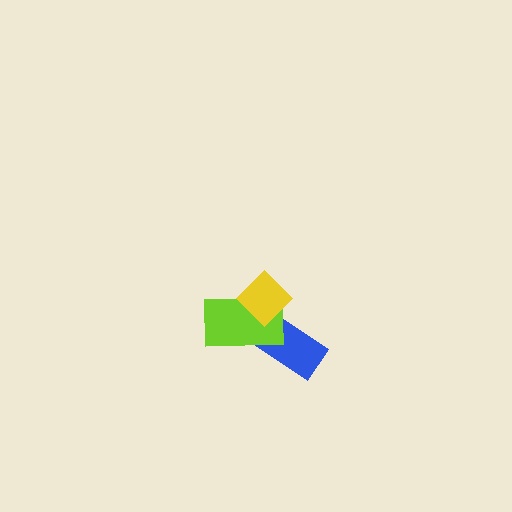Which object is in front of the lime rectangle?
The yellow diamond is in front of the lime rectangle.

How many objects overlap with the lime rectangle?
2 objects overlap with the lime rectangle.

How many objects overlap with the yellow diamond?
1 object overlaps with the yellow diamond.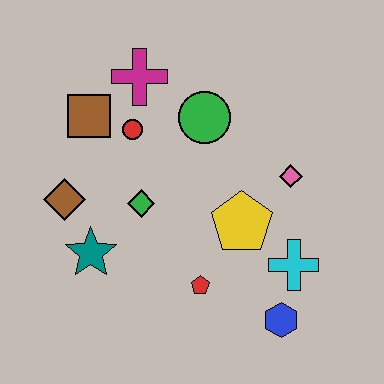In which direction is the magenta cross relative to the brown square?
The magenta cross is to the right of the brown square.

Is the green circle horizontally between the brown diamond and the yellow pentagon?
Yes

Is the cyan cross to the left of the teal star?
No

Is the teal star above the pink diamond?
No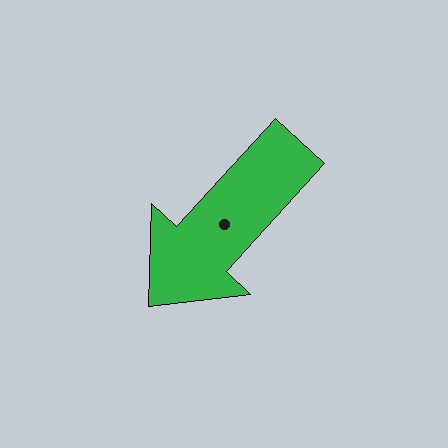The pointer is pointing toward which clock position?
Roughly 7 o'clock.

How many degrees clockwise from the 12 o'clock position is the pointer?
Approximately 223 degrees.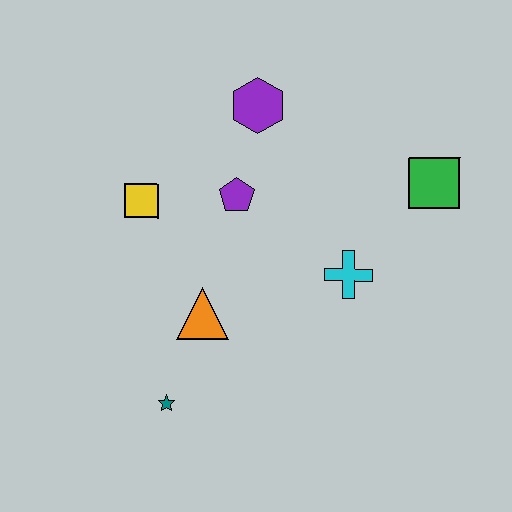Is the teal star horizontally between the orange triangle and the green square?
No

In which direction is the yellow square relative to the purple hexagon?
The yellow square is to the left of the purple hexagon.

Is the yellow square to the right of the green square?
No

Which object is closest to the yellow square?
The purple pentagon is closest to the yellow square.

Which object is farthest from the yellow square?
The green square is farthest from the yellow square.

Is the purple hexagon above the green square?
Yes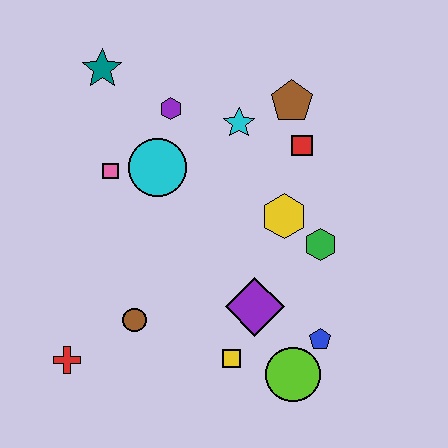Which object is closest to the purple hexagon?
The cyan circle is closest to the purple hexagon.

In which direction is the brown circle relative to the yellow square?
The brown circle is to the left of the yellow square.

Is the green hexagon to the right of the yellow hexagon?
Yes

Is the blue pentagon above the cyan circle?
No